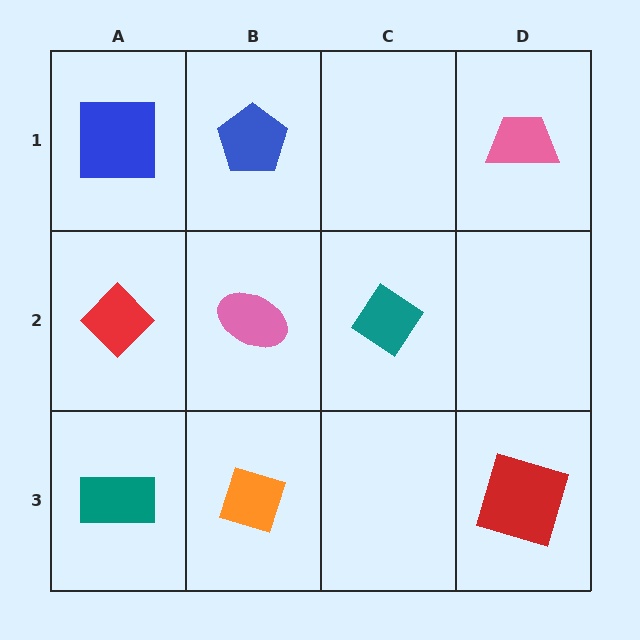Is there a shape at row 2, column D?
No, that cell is empty.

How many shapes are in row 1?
3 shapes.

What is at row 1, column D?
A pink trapezoid.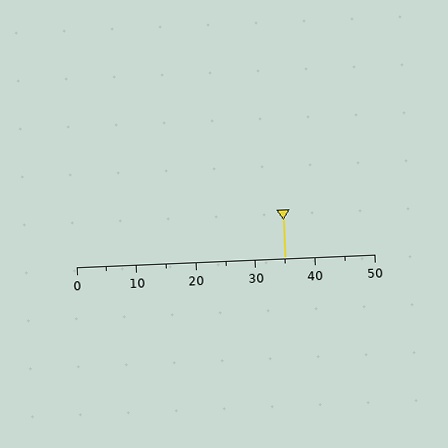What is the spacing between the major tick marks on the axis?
The major ticks are spaced 10 apart.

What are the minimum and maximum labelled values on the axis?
The axis runs from 0 to 50.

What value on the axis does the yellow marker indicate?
The marker indicates approximately 35.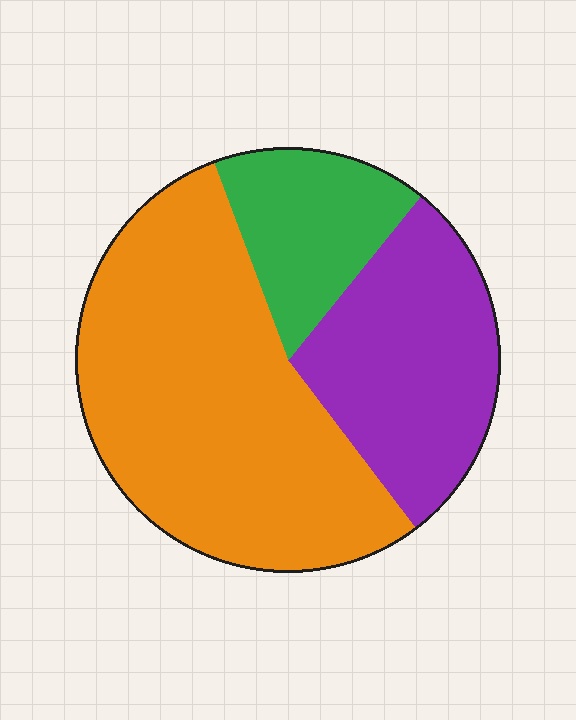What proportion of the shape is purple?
Purple covers around 30% of the shape.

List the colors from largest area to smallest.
From largest to smallest: orange, purple, green.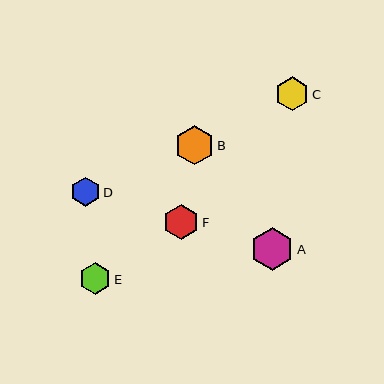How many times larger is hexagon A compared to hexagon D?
Hexagon A is approximately 1.5 times the size of hexagon D.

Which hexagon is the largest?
Hexagon A is the largest with a size of approximately 43 pixels.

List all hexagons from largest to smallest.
From largest to smallest: A, B, F, C, E, D.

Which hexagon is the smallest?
Hexagon D is the smallest with a size of approximately 29 pixels.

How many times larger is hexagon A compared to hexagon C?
Hexagon A is approximately 1.3 times the size of hexagon C.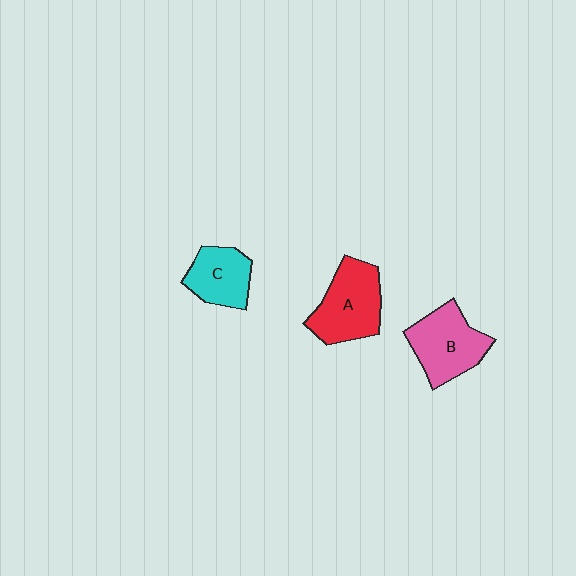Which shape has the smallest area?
Shape C (cyan).